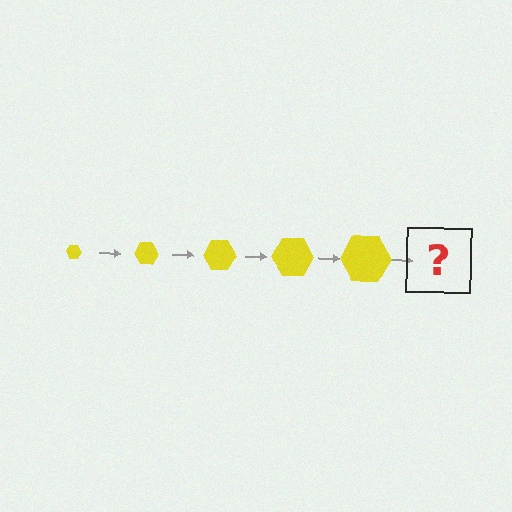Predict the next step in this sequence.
The next step is a yellow hexagon, larger than the previous one.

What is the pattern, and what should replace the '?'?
The pattern is that the hexagon gets progressively larger each step. The '?' should be a yellow hexagon, larger than the previous one.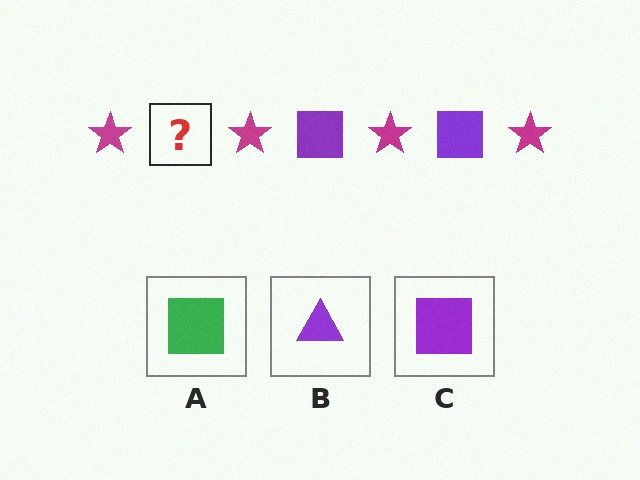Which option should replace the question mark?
Option C.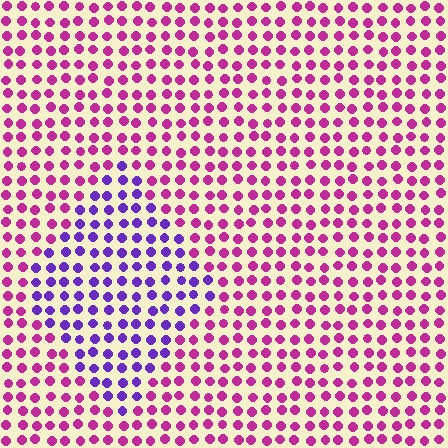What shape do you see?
I see a diamond.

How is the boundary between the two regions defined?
The boundary is defined purely by a slight shift in hue (about 49 degrees). Spacing, size, and orientation are identical on both sides.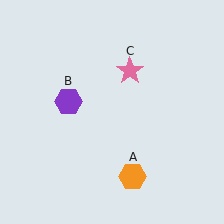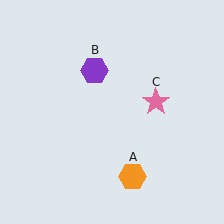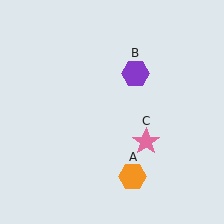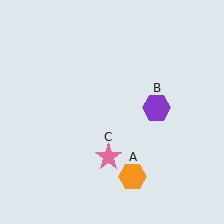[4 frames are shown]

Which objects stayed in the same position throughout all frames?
Orange hexagon (object A) remained stationary.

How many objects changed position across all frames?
2 objects changed position: purple hexagon (object B), pink star (object C).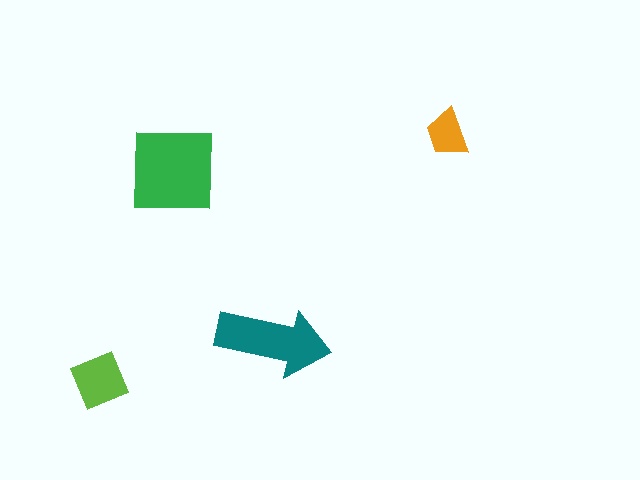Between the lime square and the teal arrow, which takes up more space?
The teal arrow.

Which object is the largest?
The green square.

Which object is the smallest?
The orange trapezoid.